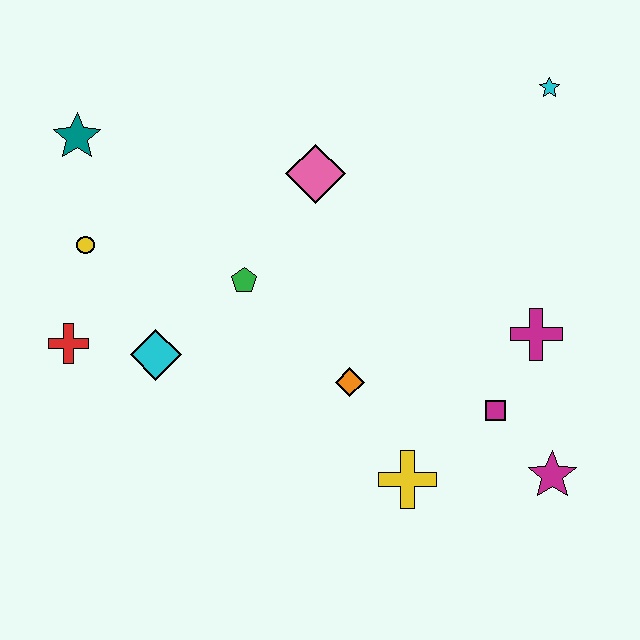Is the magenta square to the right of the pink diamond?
Yes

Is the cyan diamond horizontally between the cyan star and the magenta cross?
No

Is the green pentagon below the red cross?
No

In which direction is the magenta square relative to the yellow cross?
The magenta square is to the right of the yellow cross.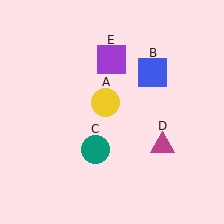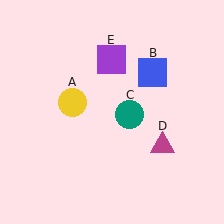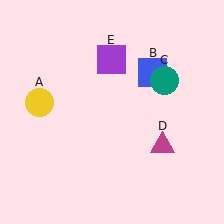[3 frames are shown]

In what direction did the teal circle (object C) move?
The teal circle (object C) moved up and to the right.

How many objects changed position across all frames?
2 objects changed position: yellow circle (object A), teal circle (object C).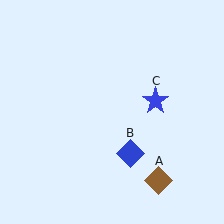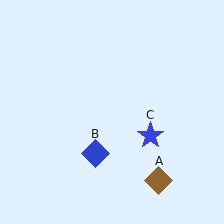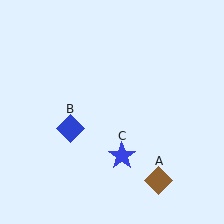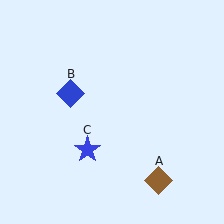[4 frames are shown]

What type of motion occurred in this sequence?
The blue diamond (object B), blue star (object C) rotated clockwise around the center of the scene.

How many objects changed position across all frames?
2 objects changed position: blue diamond (object B), blue star (object C).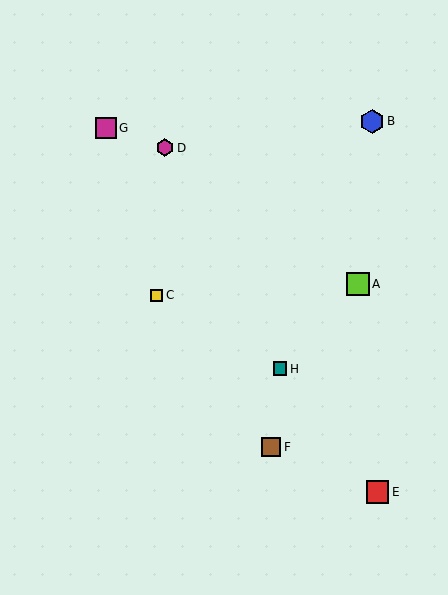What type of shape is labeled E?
Shape E is a red square.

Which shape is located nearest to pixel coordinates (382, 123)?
The blue hexagon (labeled B) at (372, 121) is nearest to that location.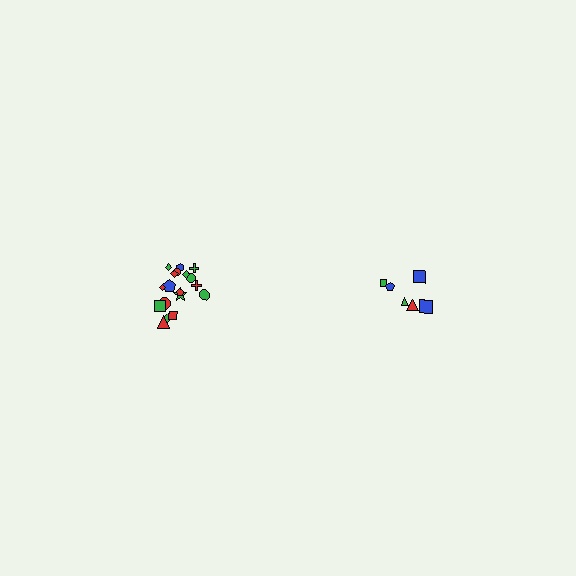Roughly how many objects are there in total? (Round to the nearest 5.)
Roughly 25 objects in total.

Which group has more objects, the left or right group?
The left group.